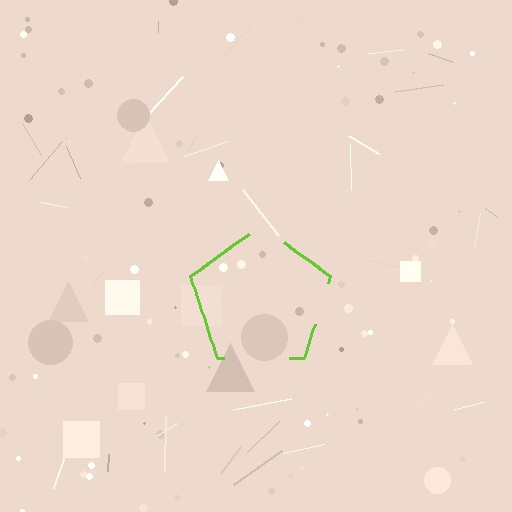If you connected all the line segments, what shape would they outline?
They would outline a pentagon.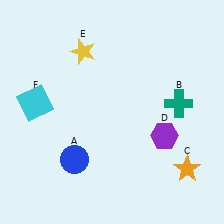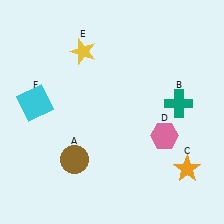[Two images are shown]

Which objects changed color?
A changed from blue to brown. D changed from purple to pink.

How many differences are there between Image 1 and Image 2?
There are 2 differences between the two images.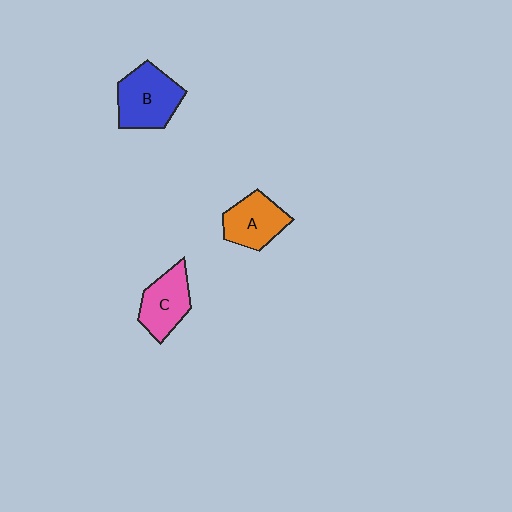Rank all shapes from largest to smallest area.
From largest to smallest: B (blue), C (pink), A (orange).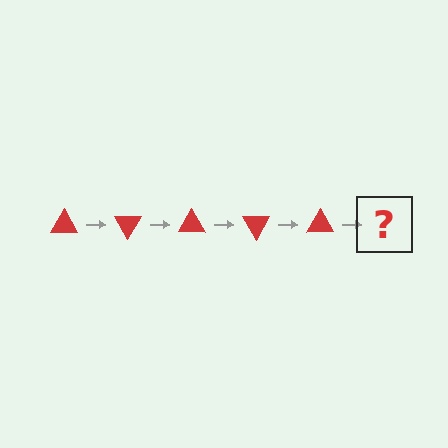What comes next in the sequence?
The next element should be a red triangle rotated 300 degrees.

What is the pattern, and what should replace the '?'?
The pattern is that the triangle rotates 60 degrees each step. The '?' should be a red triangle rotated 300 degrees.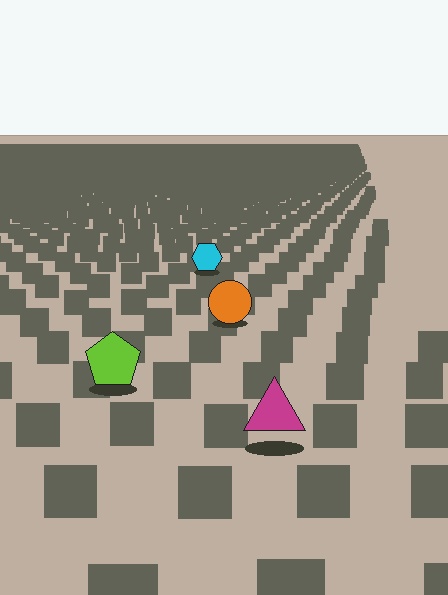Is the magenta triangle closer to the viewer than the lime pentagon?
Yes. The magenta triangle is closer — you can tell from the texture gradient: the ground texture is coarser near it.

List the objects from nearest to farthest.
From nearest to farthest: the magenta triangle, the lime pentagon, the orange circle, the cyan hexagon.